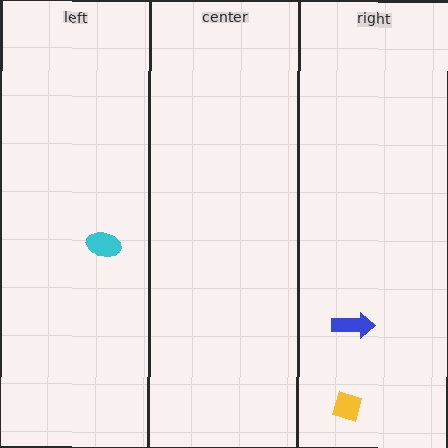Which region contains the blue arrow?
The right region.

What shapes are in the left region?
The cyan ellipse.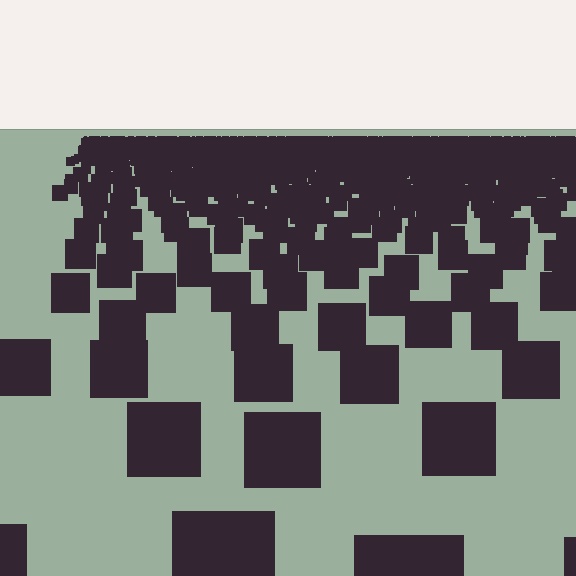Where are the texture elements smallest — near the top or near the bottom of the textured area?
Near the top.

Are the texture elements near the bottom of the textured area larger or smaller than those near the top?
Larger. Near the bottom, elements are closer to the viewer and appear at a bigger on-screen size.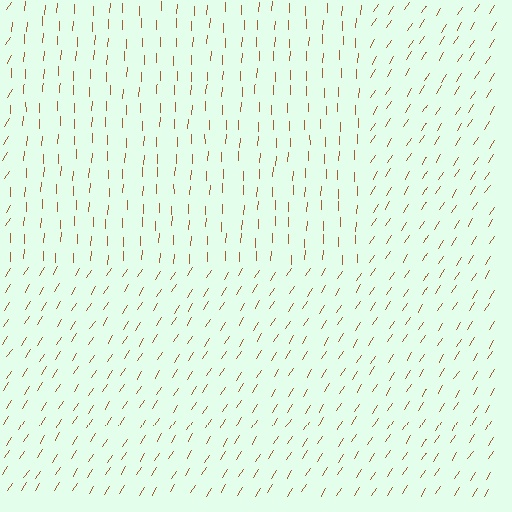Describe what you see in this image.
The image is filled with small brown line segments. A rectangle region in the image has lines oriented differently from the surrounding lines, creating a visible texture boundary.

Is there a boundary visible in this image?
Yes, there is a texture boundary formed by a change in line orientation.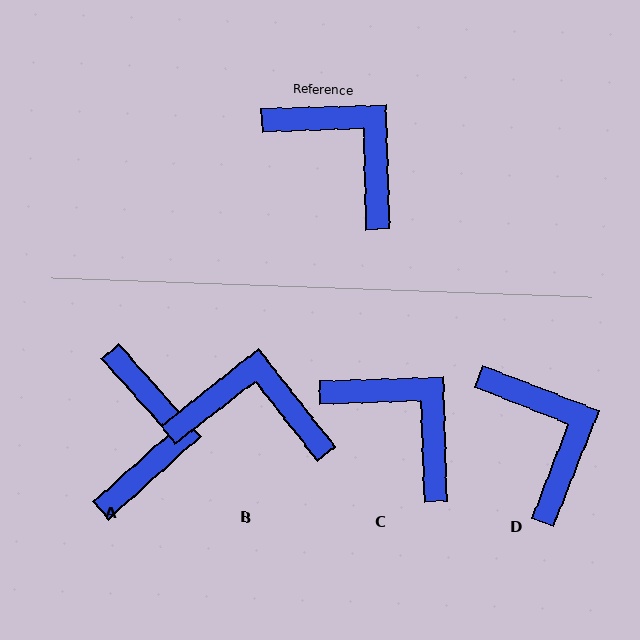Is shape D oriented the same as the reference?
No, it is off by about 23 degrees.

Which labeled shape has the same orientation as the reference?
C.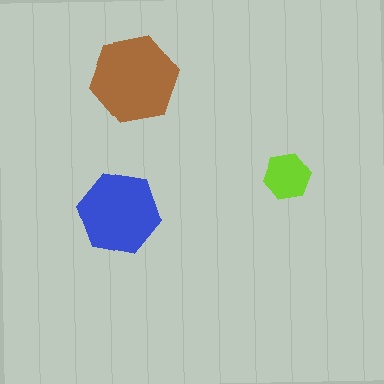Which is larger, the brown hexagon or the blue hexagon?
The brown one.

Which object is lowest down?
The blue hexagon is bottommost.